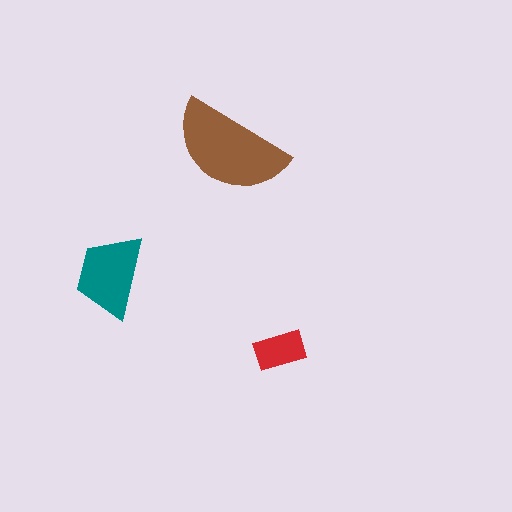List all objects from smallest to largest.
The red rectangle, the teal trapezoid, the brown semicircle.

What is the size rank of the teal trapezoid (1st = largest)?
2nd.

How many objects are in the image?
There are 3 objects in the image.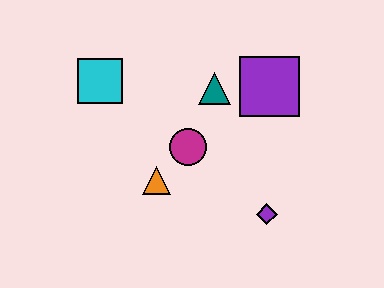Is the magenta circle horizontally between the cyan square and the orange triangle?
No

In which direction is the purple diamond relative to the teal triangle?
The purple diamond is below the teal triangle.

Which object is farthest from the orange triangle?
The purple square is farthest from the orange triangle.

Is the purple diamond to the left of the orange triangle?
No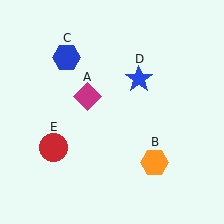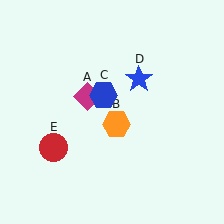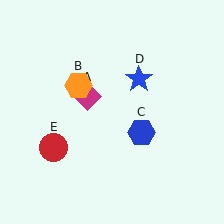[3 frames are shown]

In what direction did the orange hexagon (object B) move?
The orange hexagon (object B) moved up and to the left.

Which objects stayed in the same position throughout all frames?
Magenta diamond (object A) and blue star (object D) and red circle (object E) remained stationary.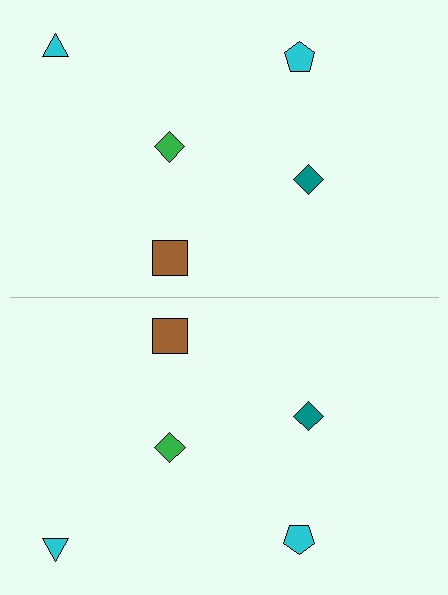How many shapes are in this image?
There are 10 shapes in this image.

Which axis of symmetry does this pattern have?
The pattern has a horizontal axis of symmetry running through the center of the image.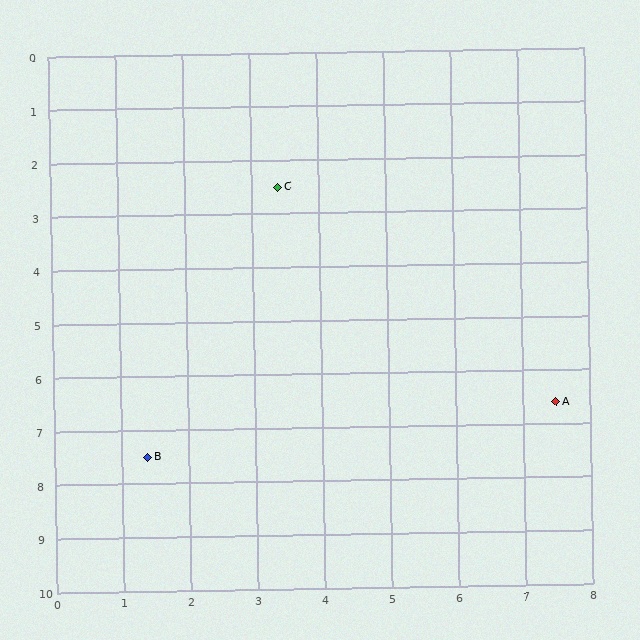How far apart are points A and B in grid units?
Points A and B are about 6.2 grid units apart.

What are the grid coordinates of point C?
Point C is at approximately (3.4, 2.5).